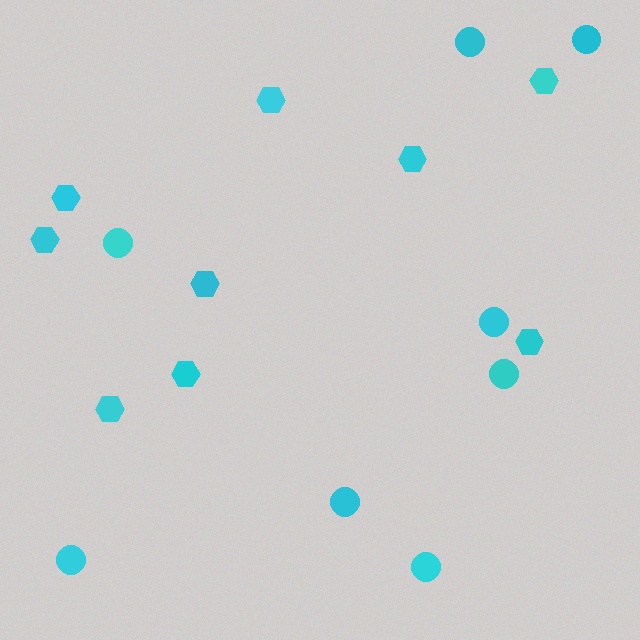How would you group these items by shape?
There are 2 groups: one group of hexagons (9) and one group of circles (8).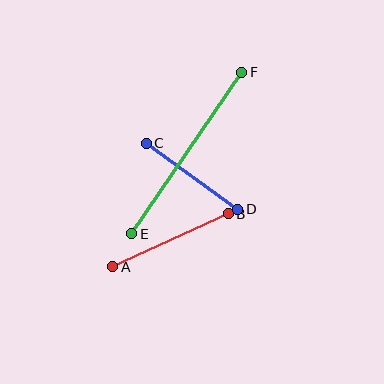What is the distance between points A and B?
The distance is approximately 127 pixels.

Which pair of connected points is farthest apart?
Points E and F are farthest apart.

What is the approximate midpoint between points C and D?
The midpoint is at approximately (192, 176) pixels.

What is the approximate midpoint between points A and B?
The midpoint is at approximately (170, 240) pixels.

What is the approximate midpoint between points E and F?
The midpoint is at approximately (187, 153) pixels.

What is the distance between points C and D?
The distance is approximately 113 pixels.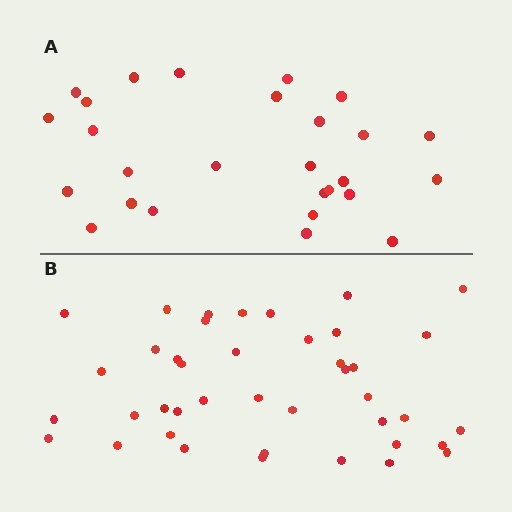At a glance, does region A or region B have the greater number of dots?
Region B (the bottom region) has more dots.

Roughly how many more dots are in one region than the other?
Region B has approximately 15 more dots than region A.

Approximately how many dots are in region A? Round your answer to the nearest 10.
About 30 dots. (The exact count is 27, which rounds to 30.)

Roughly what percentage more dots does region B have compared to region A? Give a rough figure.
About 50% more.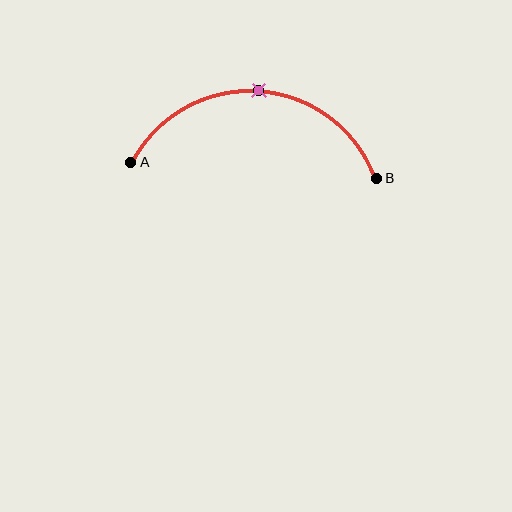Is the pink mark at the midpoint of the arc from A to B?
Yes. The pink mark lies on the arc at equal arc-length from both A and B — it is the arc midpoint.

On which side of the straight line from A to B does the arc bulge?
The arc bulges above the straight line connecting A and B.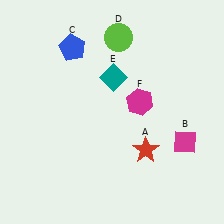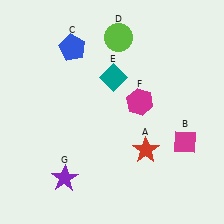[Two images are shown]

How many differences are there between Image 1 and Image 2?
There is 1 difference between the two images.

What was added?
A purple star (G) was added in Image 2.